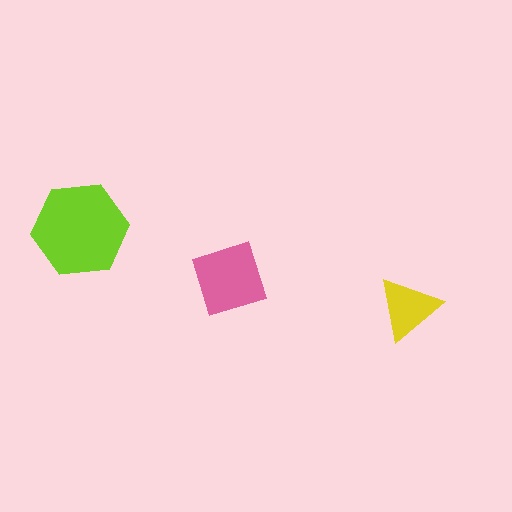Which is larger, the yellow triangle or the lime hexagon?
The lime hexagon.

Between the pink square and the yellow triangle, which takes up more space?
The pink square.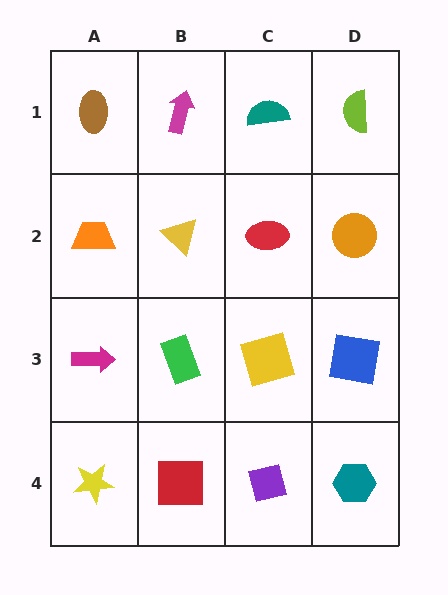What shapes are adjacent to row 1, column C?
A red ellipse (row 2, column C), a magenta arrow (row 1, column B), a lime semicircle (row 1, column D).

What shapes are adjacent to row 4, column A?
A magenta arrow (row 3, column A), a red square (row 4, column B).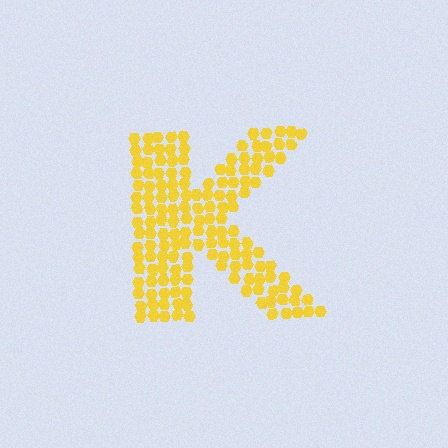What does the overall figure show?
The overall figure shows the letter K.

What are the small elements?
The small elements are hexagons.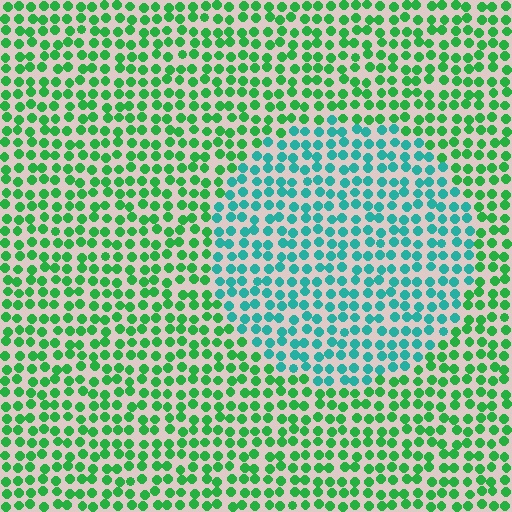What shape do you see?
I see a circle.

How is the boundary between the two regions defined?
The boundary is defined purely by a slight shift in hue (about 43 degrees). Spacing, size, and orientation are identical on both sides.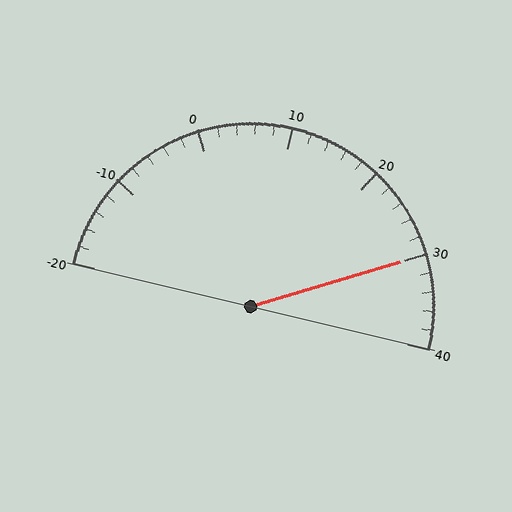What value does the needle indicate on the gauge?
The needle indicates approximately 30.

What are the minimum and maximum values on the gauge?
The gauge ranges from -20 to 40.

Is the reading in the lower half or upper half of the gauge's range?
The reading is in the upper half of the range (-20 to 40).